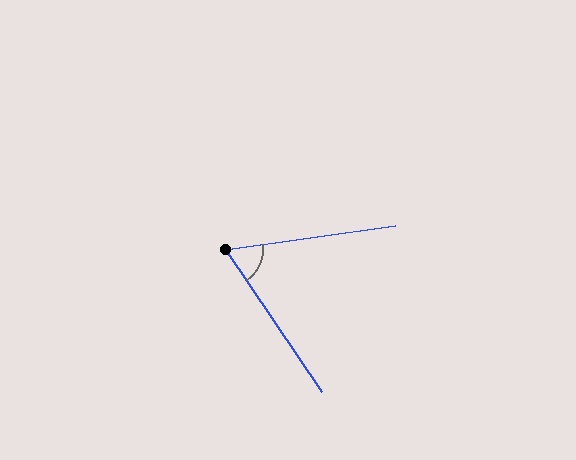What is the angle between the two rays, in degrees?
Approximately 64 degrees.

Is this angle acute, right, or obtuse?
It is acute.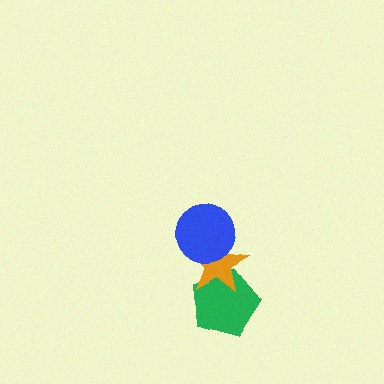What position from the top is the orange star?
The orange star is 2nd from the top.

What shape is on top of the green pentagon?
The orange star is on top of the green pentagon.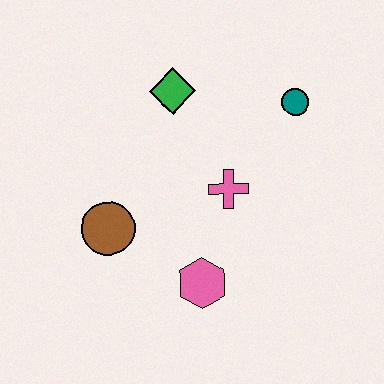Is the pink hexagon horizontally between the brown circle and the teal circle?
Yes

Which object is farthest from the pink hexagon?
The teal circle is farthest from the pink hexagon.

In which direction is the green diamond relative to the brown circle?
The green diamond is above the brown circle.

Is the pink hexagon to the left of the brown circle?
No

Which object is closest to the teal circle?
The pink cross is closest to the teal circle.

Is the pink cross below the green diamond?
Yes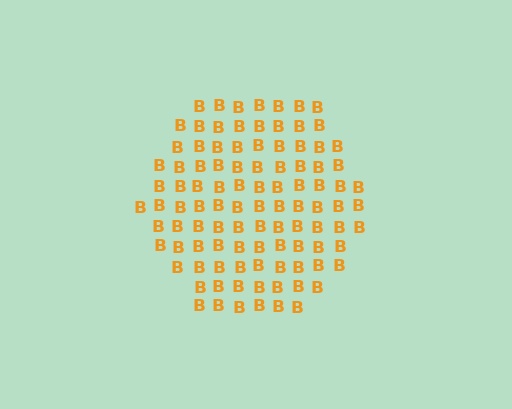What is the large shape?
The large shape is a hexagon.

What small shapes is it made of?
It is made of small letter B's.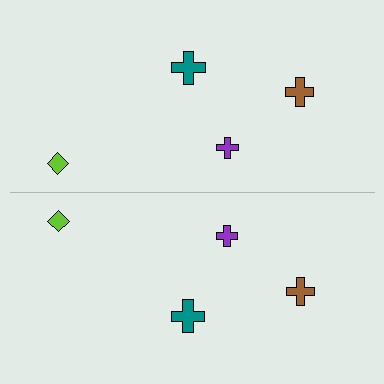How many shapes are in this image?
There are 8 shapes in this image.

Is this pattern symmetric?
Yes, this pattern has bilateral (reflection) symmetry.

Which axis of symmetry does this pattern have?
The pattern has a horizontal axis of symmetry running through the center of the image.